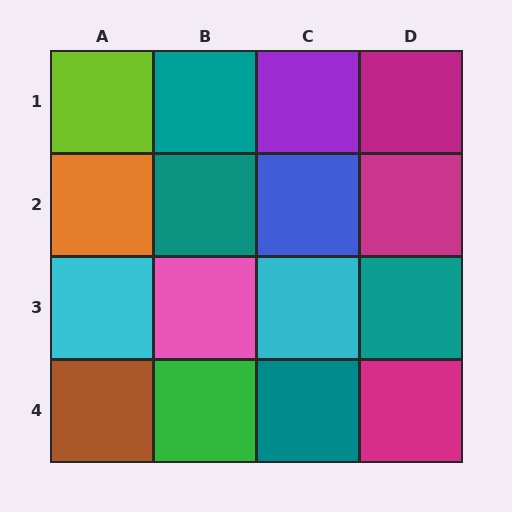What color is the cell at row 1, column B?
Teal.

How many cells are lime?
1 cell is lime.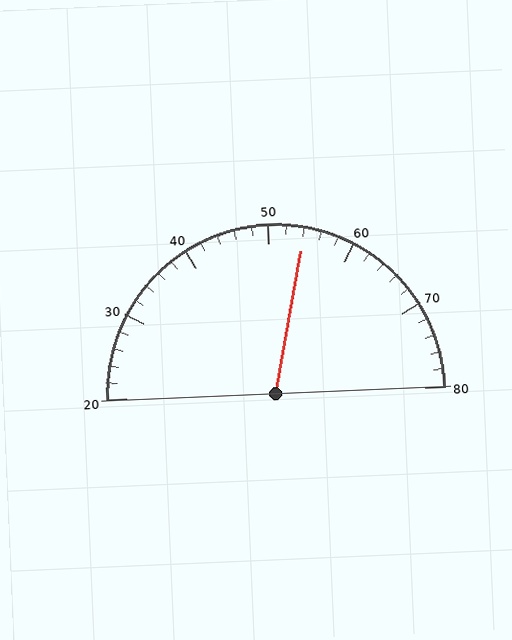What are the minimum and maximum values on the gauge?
The gauge ranges from 20 to 80.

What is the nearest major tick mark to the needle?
The nearest major tick mark is 50.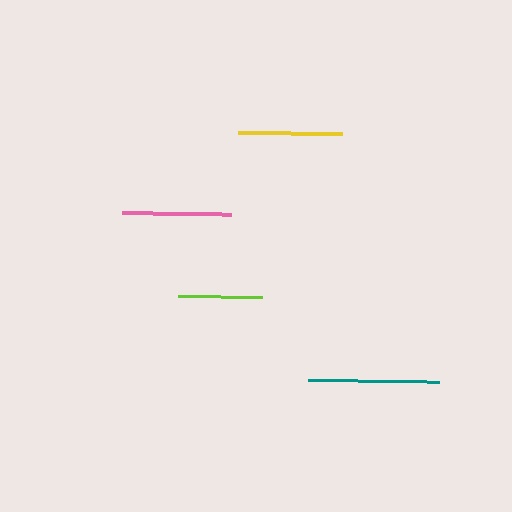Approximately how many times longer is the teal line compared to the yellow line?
The teal line is approximately 1.3 times the length of the yellow line.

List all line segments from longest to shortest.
From longest to shortest: teal, pink, yellow, lime.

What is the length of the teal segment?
The teal segment is approximately 132 pixels long.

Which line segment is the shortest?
The lime line is the shortest at approximately 84 pixels.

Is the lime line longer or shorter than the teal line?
The teal line is longer than the lime line.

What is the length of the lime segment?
The lime segment is approximately 84 pixels long.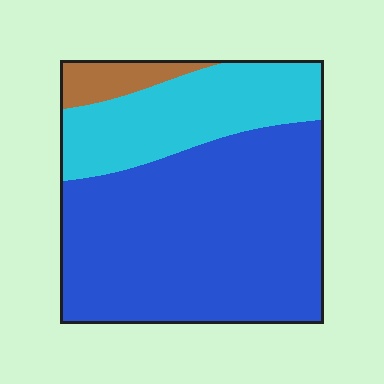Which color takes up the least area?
Brown, at roughly 5%.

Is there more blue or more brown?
Blue.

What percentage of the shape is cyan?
Cyan covers about 25% of the shape.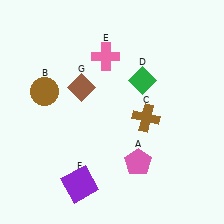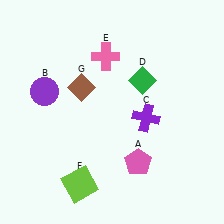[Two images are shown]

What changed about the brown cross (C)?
In Image 1, C is brown. In Image 2, it changed to purple.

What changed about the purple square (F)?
In Image 1, F is purple. In Image 2, it changed to lime.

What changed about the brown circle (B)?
In Image 1, B is brown. In Image 2, it changed to purple.